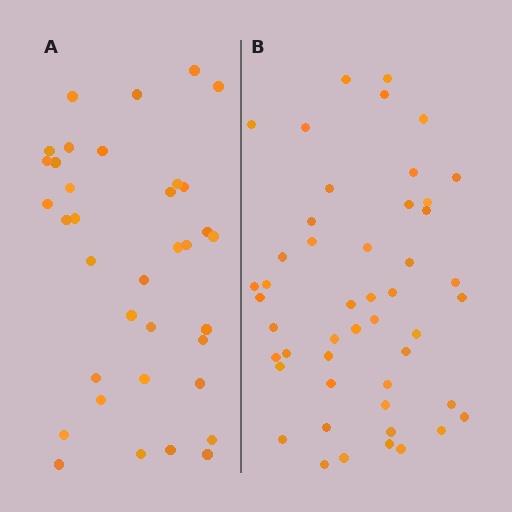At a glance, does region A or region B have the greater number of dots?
Region B (the right region) has more dots.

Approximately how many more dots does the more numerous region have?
Region B has roughly 12 or so more dots than region A.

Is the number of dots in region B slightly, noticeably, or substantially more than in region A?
Region B has noticeably more, but not dramatically so. The ratio is roughly 1.3 to 1.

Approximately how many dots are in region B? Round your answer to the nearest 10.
About 50 dots. (The exact count is 48, which rounds to 50.)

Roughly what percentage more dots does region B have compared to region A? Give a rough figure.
About 35% more.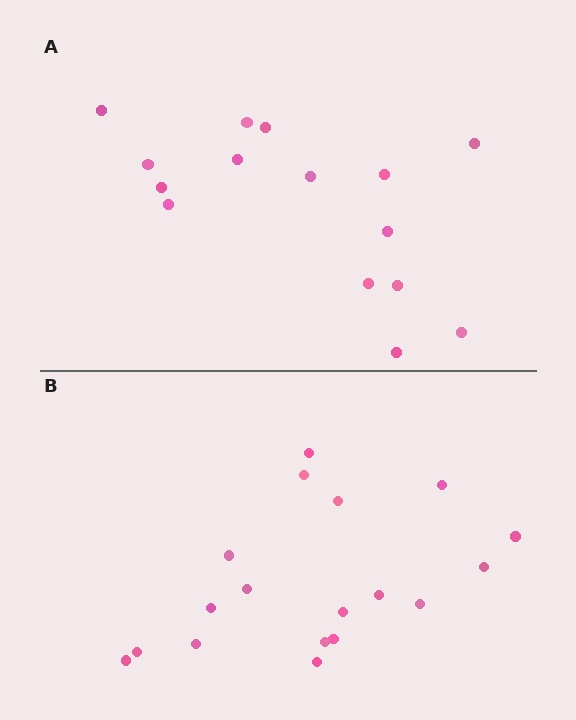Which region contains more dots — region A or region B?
Region B (the bottom region) has more dots.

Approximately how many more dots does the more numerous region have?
Region B has just a few more — roughly 2 or 3 more dots than region A.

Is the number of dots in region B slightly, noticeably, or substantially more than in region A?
Region B has only slightly more — the two regions are fairly close. The ratio is roughly 1.2 to 1.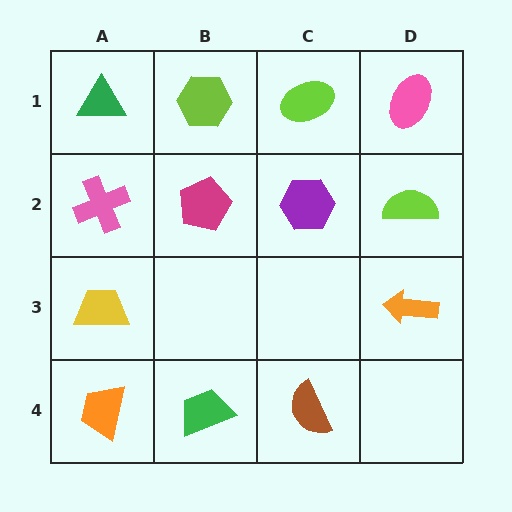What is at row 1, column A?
A green triangle.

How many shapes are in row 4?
3 shapes.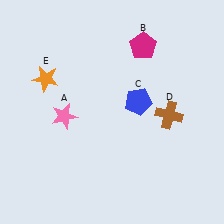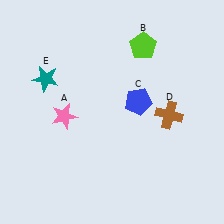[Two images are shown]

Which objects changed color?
B changed from magenta to lime. E changed from orange to teal.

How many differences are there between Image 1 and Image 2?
There are 2 differences between the two images.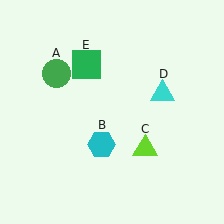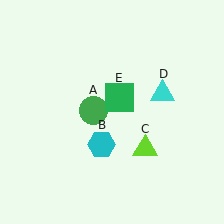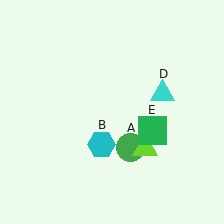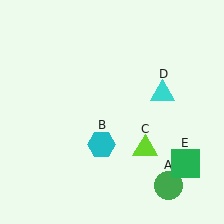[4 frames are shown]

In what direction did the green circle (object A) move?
The green circle (object A) moved down and to the right.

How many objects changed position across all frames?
2 objects changed position: green circle (object A), green square (object E).